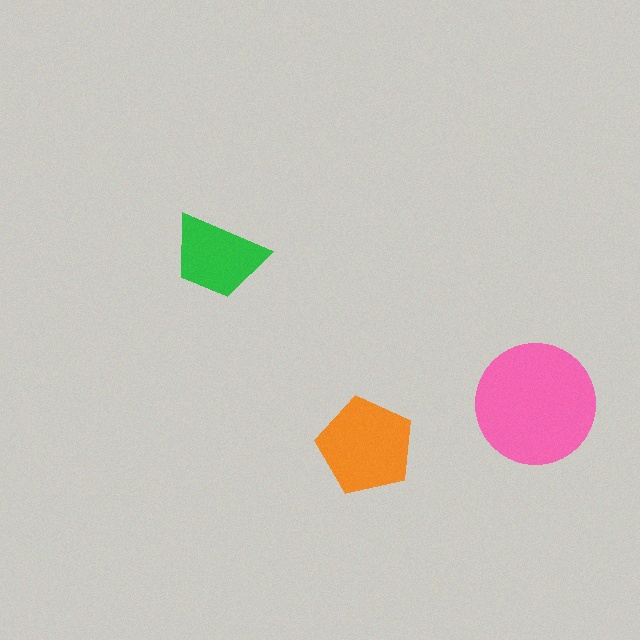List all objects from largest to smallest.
The pink circle, the orange pentagon, the green trapezoid.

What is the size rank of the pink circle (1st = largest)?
1st.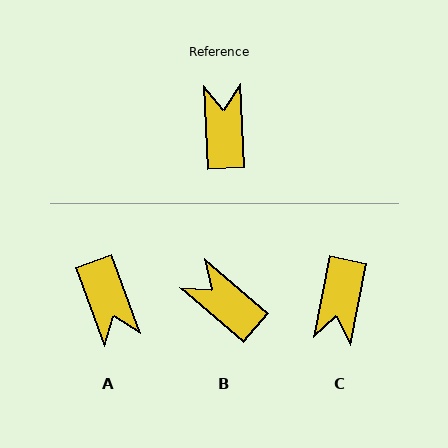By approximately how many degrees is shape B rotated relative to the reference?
Approximately 46 degrees counter-clockwise.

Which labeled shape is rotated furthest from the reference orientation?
C, about 166 degrees away.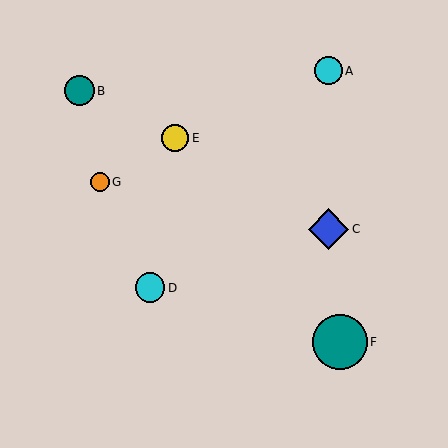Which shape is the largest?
The teal circle (labeled F) is the largest.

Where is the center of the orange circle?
The center of the orange circle is at (100, 182).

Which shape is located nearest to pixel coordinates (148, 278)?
The cyan circle (labeled D) at (150, 288) is nearest to that location.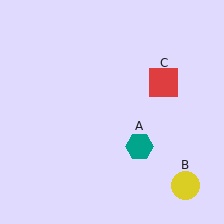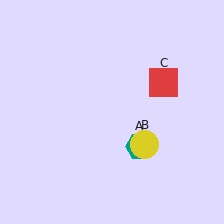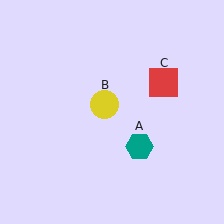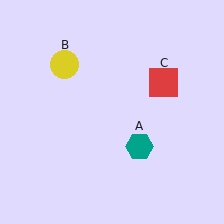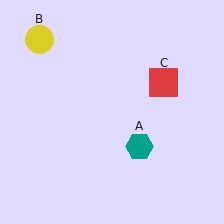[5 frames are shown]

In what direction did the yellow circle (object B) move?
The yellow circle (object B) moved up and to the left.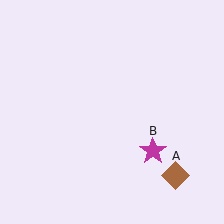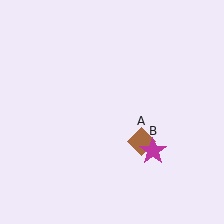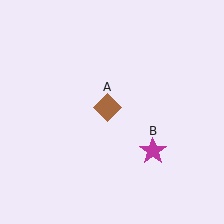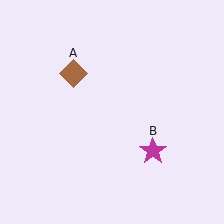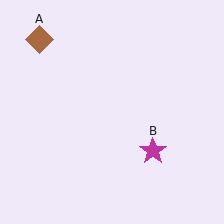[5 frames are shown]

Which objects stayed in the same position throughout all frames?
Magenta star (object B) remained stationary.